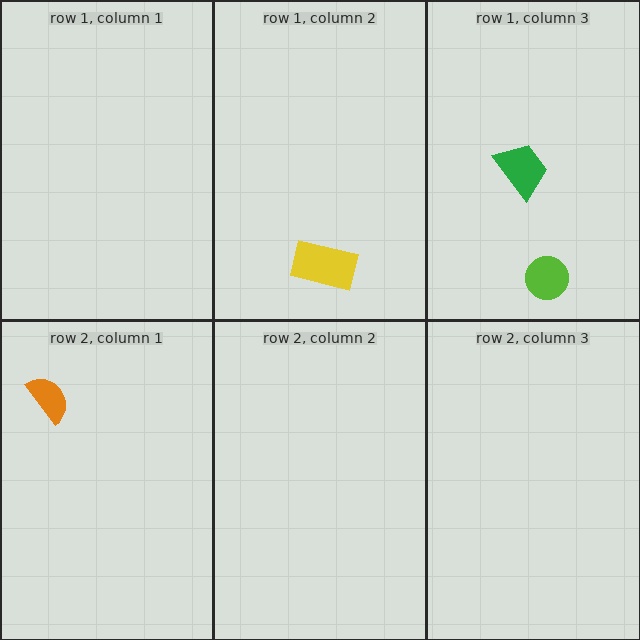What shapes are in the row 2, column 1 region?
The orange semicircle.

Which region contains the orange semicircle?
The row 2, column 1 region.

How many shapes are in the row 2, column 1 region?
1.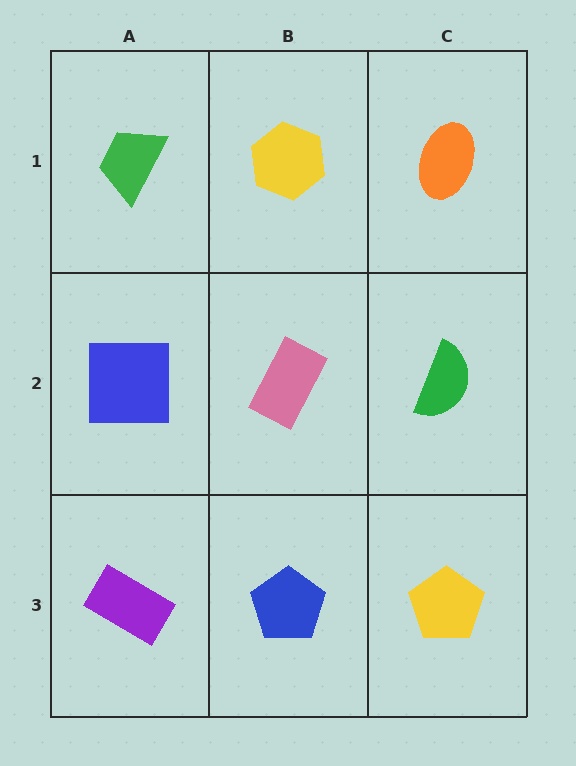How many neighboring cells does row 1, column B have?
3.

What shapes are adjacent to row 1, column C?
A green semicircle (row 2, column C), a yellow hexagon (row 1, column B).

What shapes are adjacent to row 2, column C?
An orange ellipse (row 1, column C), a yellow pentagon (row 3, column C), a pink rectangle (row 2, column B).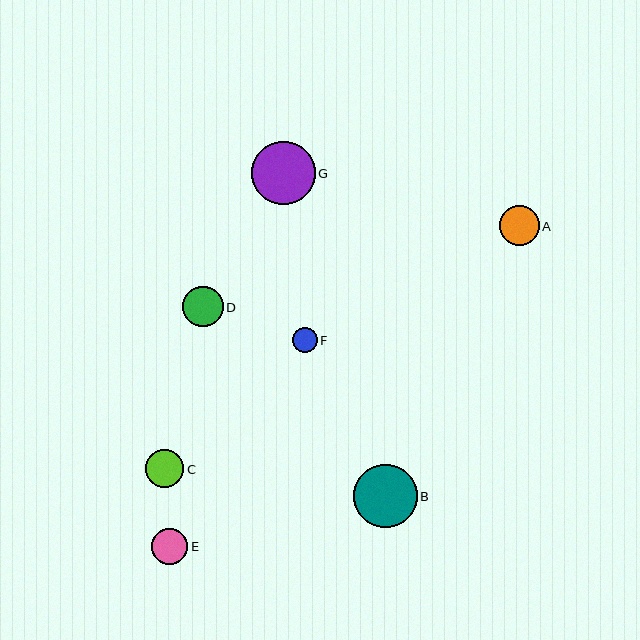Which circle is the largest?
Circle G is the largest with a size of approximately 64 pixels.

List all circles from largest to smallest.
From largest to smallest: G, B, D, A, C, E, F.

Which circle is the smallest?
Circle F is the smallest with a size of approximately 25 pixels.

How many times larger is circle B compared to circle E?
Circle B is approximately 1.7 times the size of circle E.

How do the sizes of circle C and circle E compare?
Circle C and circle E are approximately the same size.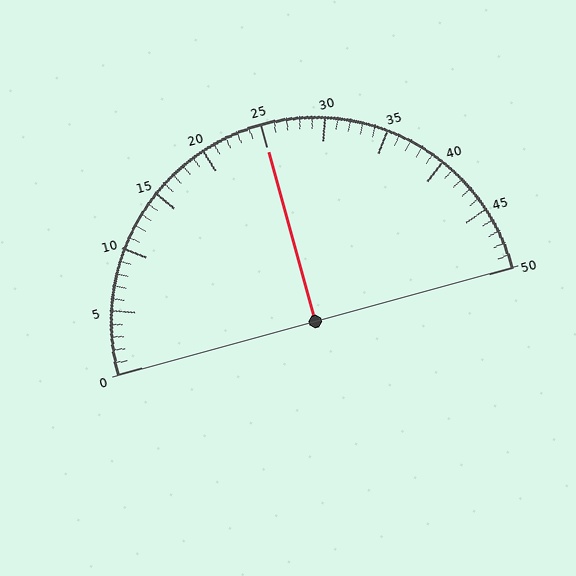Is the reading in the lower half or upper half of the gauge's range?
The reading is in the upper half of the range (0 to 50).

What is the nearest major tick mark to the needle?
The nearest major tick mark is 25.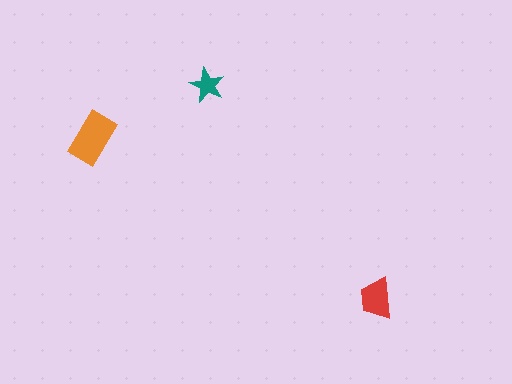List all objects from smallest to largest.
The teal star, the red trapezoid, the orange rectangle.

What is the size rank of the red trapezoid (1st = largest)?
2nd.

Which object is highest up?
The teal star is topmost.